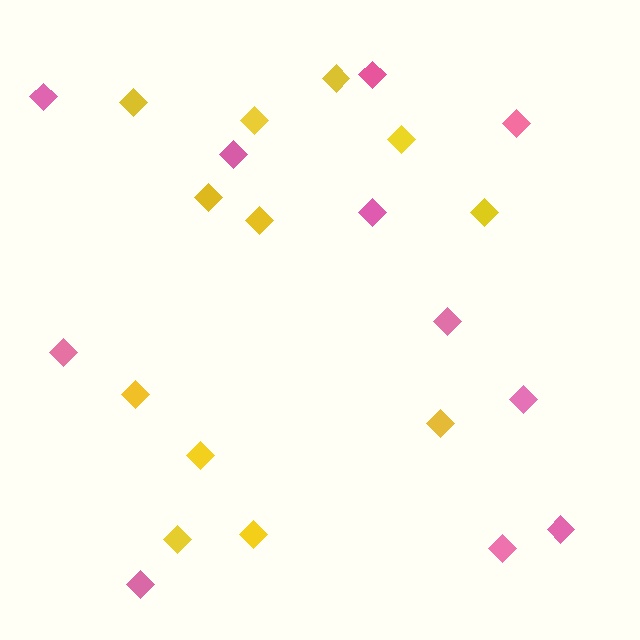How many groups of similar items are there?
There are 2 groups: one group of yellow diamonds (12) and one group of pink diamonds (11).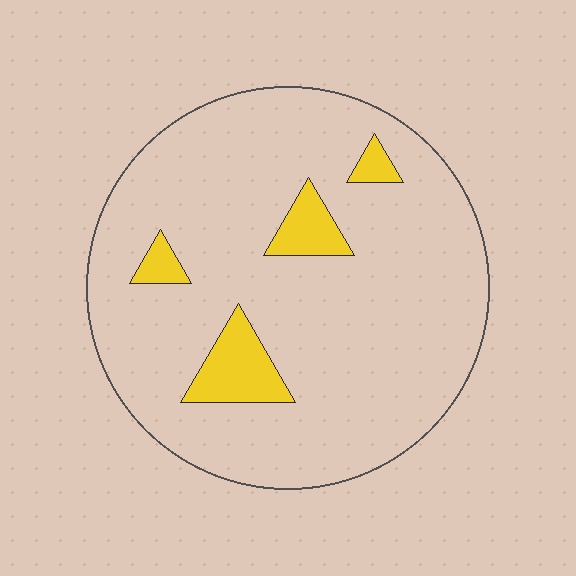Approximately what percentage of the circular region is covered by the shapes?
Approximately 10%.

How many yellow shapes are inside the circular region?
4.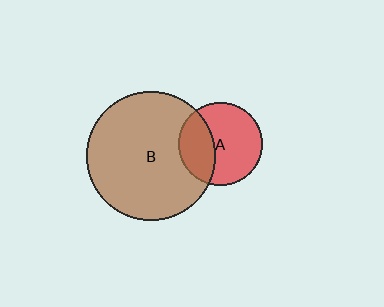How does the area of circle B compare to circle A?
Approximately 2.4 times.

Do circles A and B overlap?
Yes.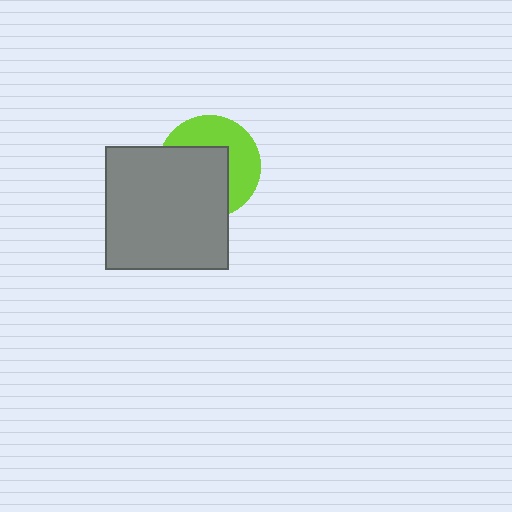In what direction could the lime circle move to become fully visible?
The lime circle could move toward the upper-right. That would shift it out from behind the gray square entirely.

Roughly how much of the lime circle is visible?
About half of it is visible (roughly 45%).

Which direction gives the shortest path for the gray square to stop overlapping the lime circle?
Moving toward the lower-left gives the shortest separation.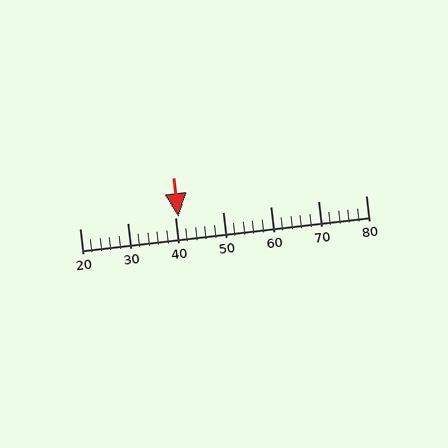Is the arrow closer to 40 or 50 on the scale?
The arrow is closer to 40.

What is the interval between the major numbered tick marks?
The major tick marks are spaced 10 units apart.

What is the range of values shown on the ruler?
The ruler shows values from 20 to 80.